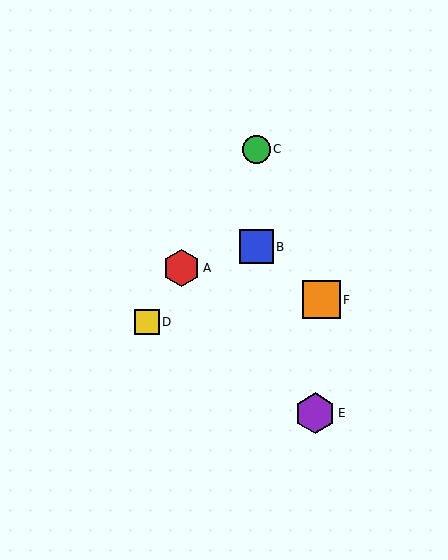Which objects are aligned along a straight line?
Objects A, C, D are aligned along a straight line.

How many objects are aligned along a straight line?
3 objects (A, C, D) are aligned along a straight line.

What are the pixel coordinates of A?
Object A is at (181, 268).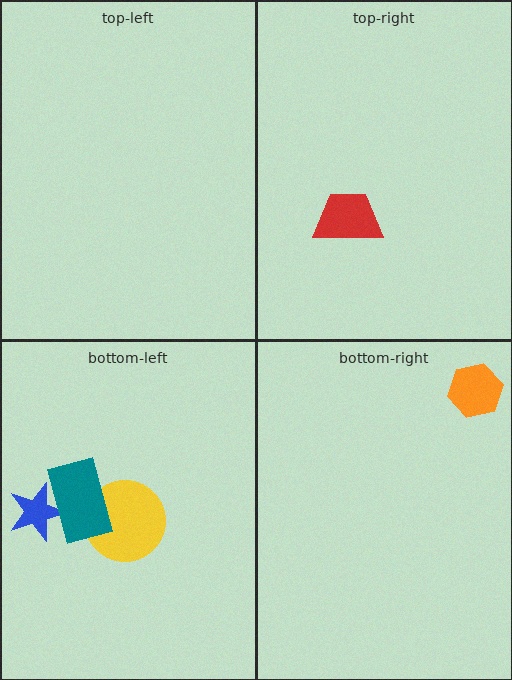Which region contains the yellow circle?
The bottom-left region.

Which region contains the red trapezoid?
The top-right region.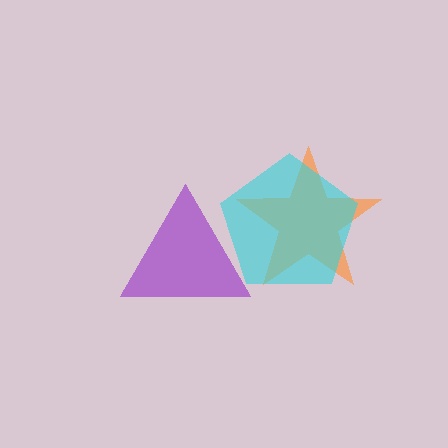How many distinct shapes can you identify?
There are 3 distinct shapes: a purple triangle, an orange star, a cyan pentagon.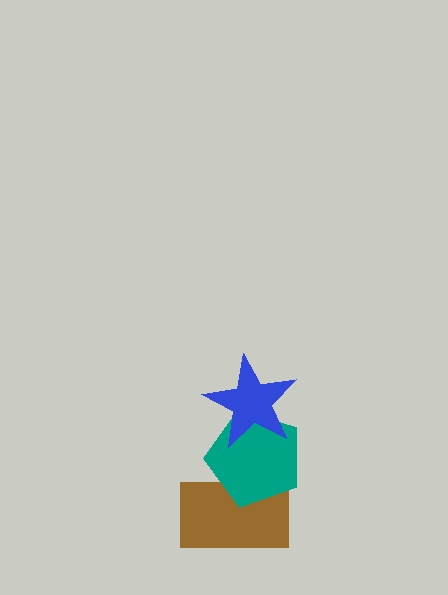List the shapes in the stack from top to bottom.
From top to bottom: the blue star, the teal pentagon, the brown rectangle.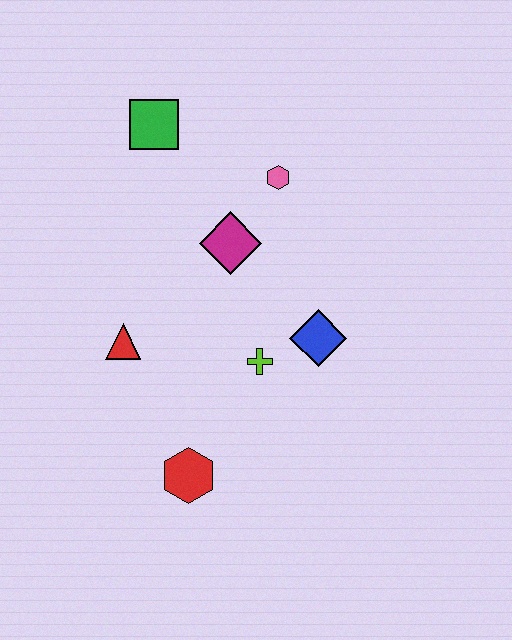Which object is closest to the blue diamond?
The lime cross is closest to the blue diamond.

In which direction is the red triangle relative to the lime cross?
The red triangle is to the left of the lime cross.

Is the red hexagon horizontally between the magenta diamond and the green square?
Yes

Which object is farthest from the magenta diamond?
The red hexagon is farthest from the magenta diamond.